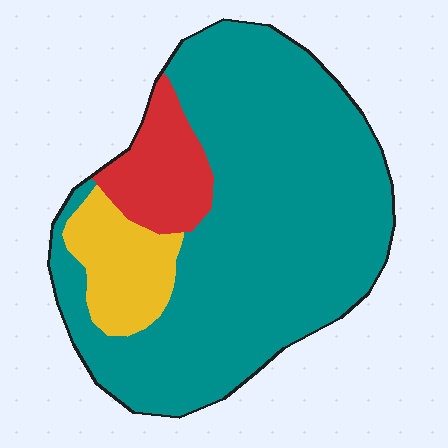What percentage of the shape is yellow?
Yellow covers around 10% of the shape.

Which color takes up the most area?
Teal, at roughly 75%.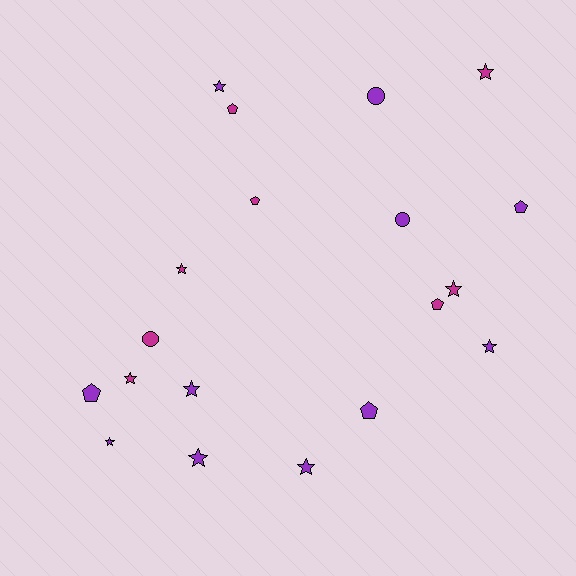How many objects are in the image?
There are 19 objects.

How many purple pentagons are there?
There are 3 purple pentagons.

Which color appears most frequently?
Purple, with 11 objects.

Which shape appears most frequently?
Star, with 10 objects.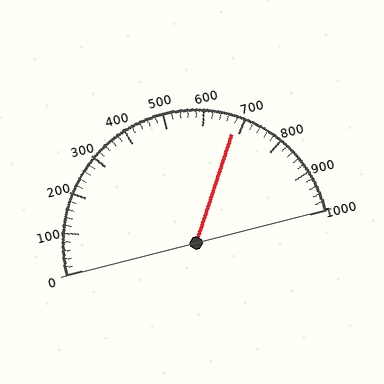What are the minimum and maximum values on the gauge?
The gauge ranges from 0 to 1000.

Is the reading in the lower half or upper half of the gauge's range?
The reading is in the upper half of the range (0 to 1000).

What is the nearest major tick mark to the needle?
The nearest major tick mark is 700.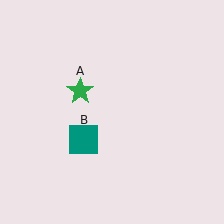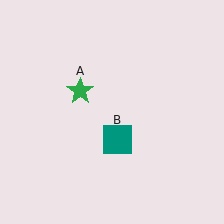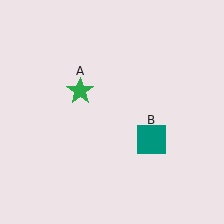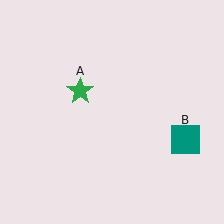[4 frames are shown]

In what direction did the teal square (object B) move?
The teal square (object B) moved right.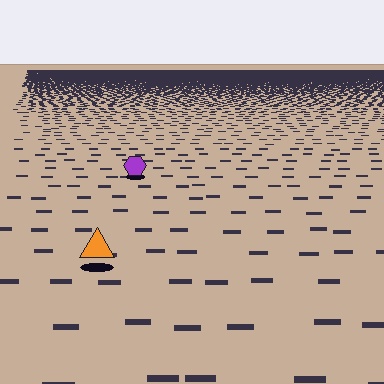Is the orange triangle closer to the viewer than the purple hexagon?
Yes. The orange triangle is closer — you can tell from the texture gradient: the ground texture is coarser near it.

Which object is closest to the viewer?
The orange triangle is closest. The texture marks near it are larger and more spread out.